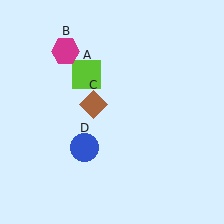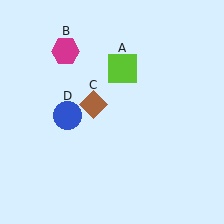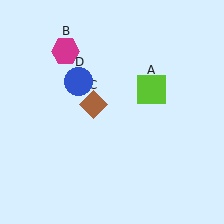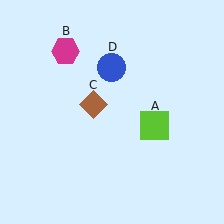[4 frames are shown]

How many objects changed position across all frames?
2 objects changed position: lime square (object A), blue circle (object D).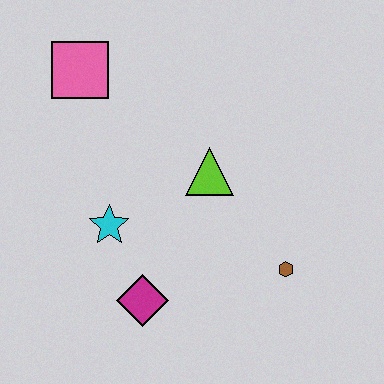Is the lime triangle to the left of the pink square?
No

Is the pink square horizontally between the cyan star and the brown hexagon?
No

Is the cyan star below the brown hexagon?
No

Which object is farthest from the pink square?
The brown hexagon is farthest from the pink square.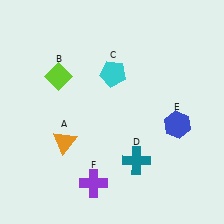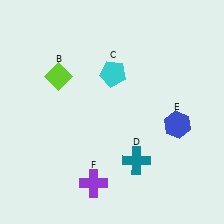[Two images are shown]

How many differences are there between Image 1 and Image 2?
There is 1 difference between the two images.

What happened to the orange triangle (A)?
The orange triangle (A) was removed in Image 2. It was in the bottom-left area of Image 1.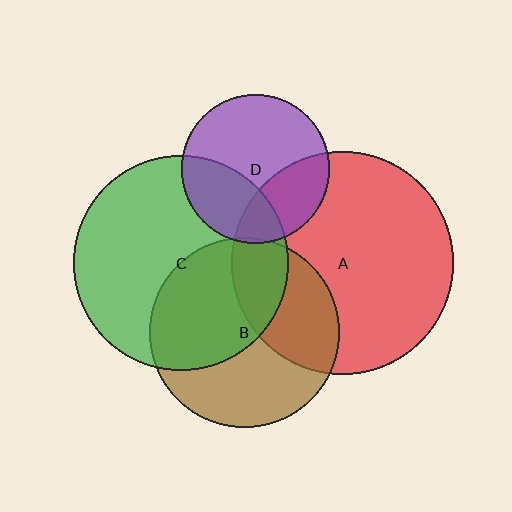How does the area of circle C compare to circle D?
Approximately 2.1 times.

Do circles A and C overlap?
Yes.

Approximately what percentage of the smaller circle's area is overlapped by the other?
Approximately 15%.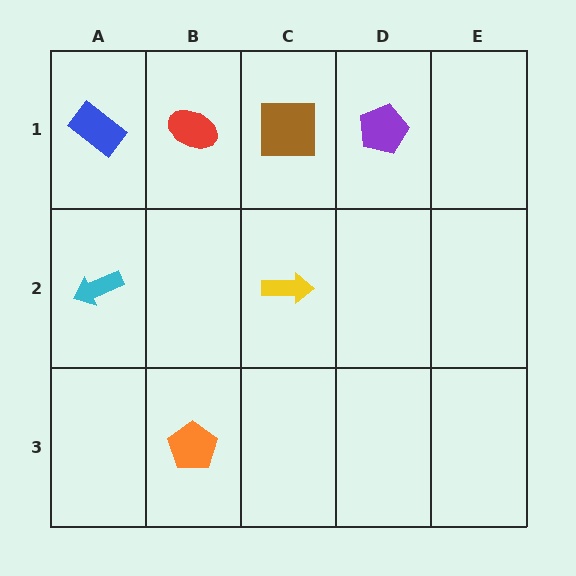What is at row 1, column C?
A brown square.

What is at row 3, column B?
An orange pentagon.